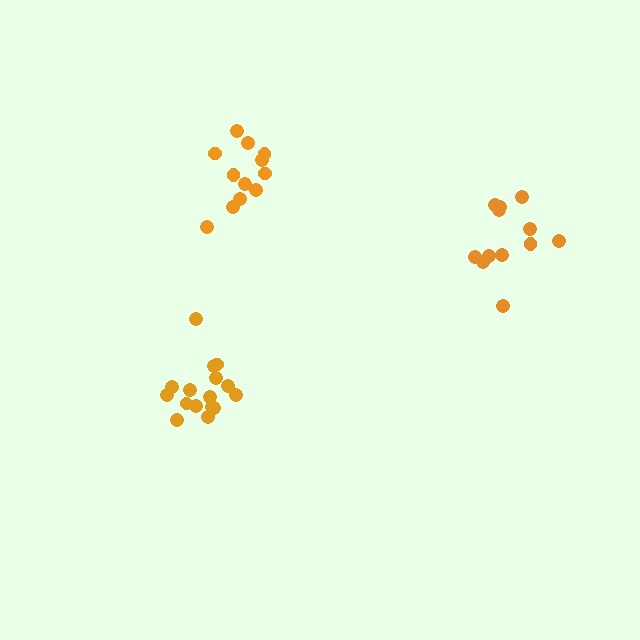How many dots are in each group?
Group 1: 12 dots, Group 2: 16 dots, Group 3: 12 dots (40 total).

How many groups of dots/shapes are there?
There are 3 groups.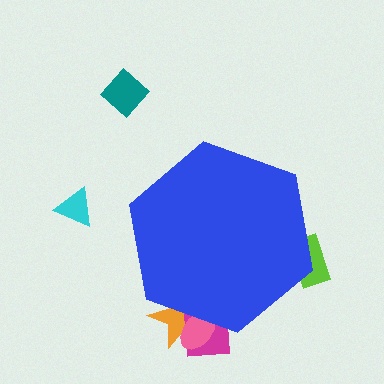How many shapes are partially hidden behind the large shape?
4 shapes are partially hidden.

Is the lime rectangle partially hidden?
Yes, the lime rectangle is partially hidden behind the blue hexagon.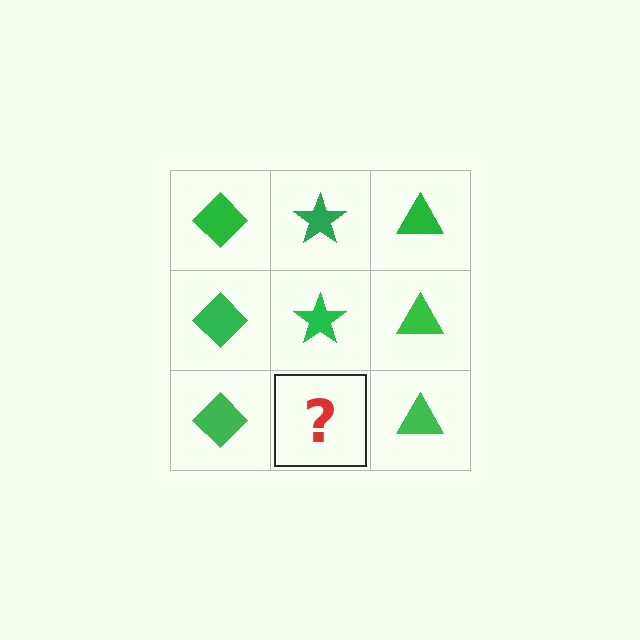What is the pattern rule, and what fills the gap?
The rule is that each column has a consistent shape. The gap should be filled with a green star.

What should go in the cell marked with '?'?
The missing cell should contain a green star.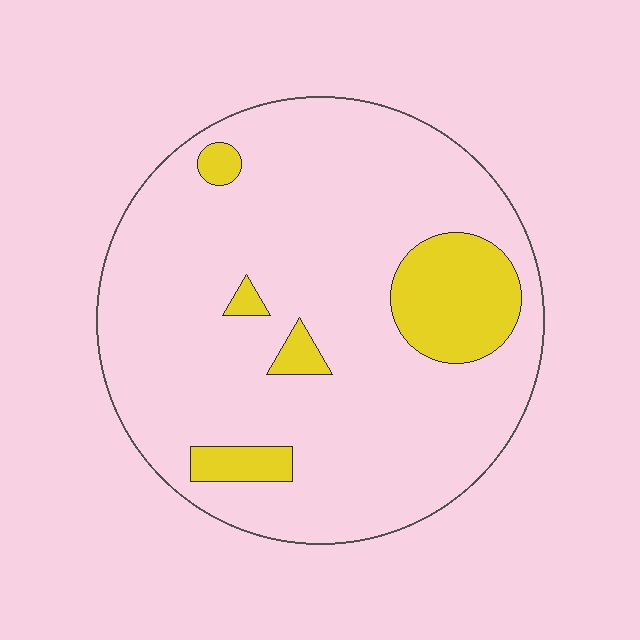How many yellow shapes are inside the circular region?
5.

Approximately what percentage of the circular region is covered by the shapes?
Approximately 15%.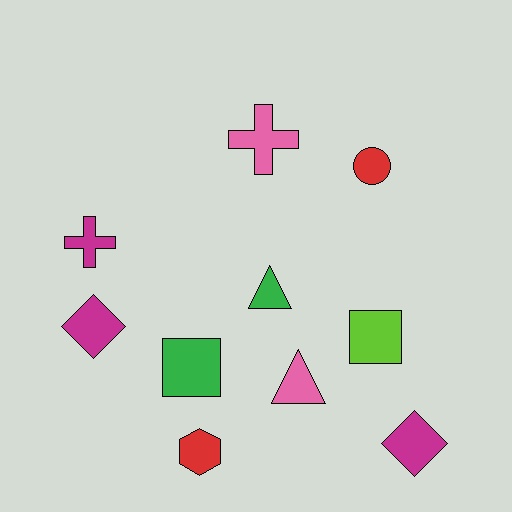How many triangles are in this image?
There are 2 triangles.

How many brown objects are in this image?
There are no brown objects.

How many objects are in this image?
There are 10 objects.